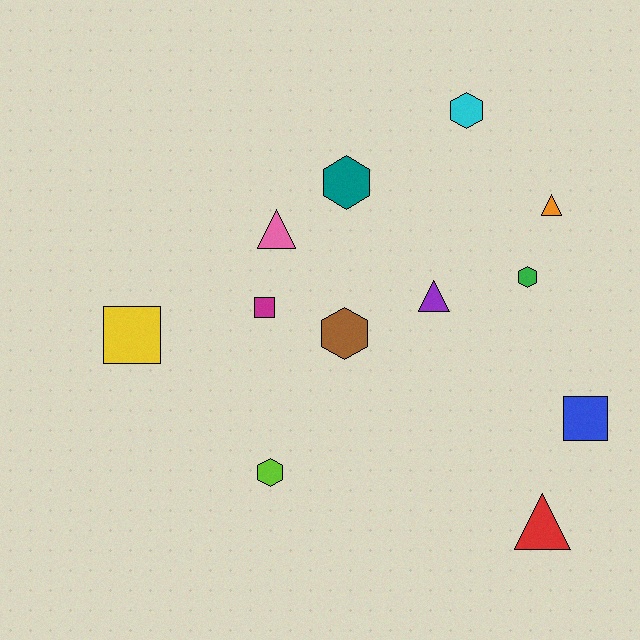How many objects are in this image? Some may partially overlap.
There are 12 objects.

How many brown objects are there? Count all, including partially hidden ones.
There is 1 brown object.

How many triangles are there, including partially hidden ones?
There are 4 triangles.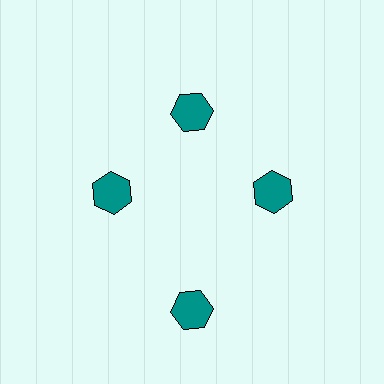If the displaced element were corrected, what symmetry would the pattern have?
It would have 4-fold rotational symmetry — the pattern would map onto itself every 90 degrees.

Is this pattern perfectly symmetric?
No. The 4 teal hexagons are arranged in a ring, but one element near the 6 o'clock position is pushed outward from the center, breaking the 4-fold rotational symmetry.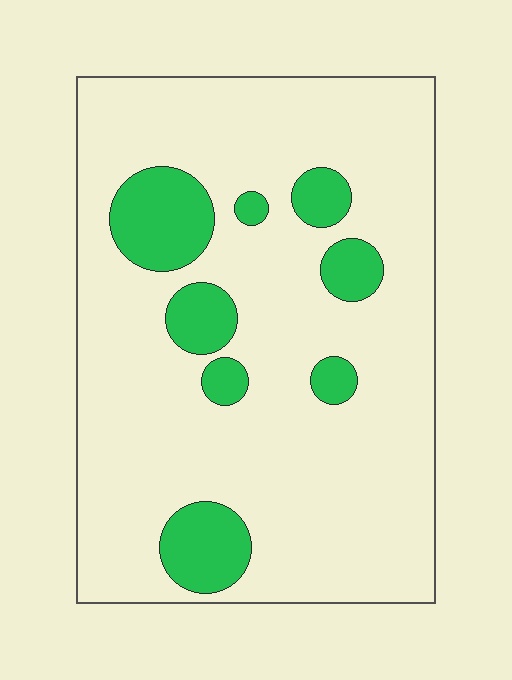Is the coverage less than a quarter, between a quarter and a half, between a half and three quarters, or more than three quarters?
Less than a quarter.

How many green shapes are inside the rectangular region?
8.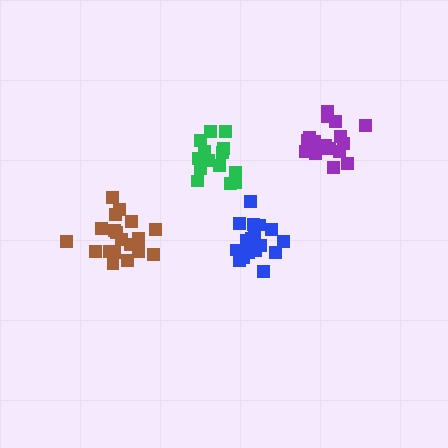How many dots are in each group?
Group 1: 19 dots, Group 2: 18 dots, Group 3: 19 dots, Group 4: 14 dots (70 total).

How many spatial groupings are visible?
There are 4 spatial groupings.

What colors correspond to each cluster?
The clusters are colored: blue, purple, brown, green.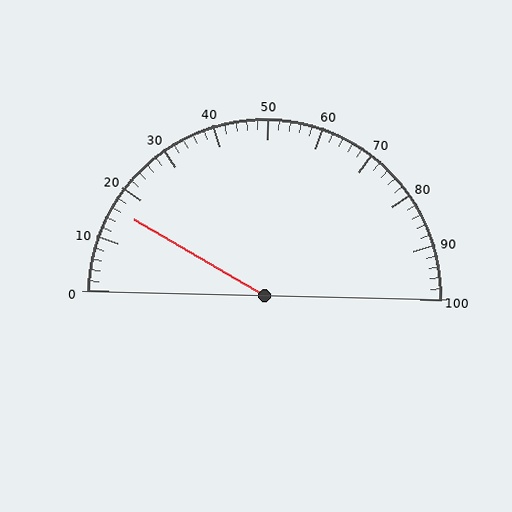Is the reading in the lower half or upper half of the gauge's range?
The reading is in the lower half of the range (0 to 100).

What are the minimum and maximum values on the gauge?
The gauge ranges from 0 to 100.